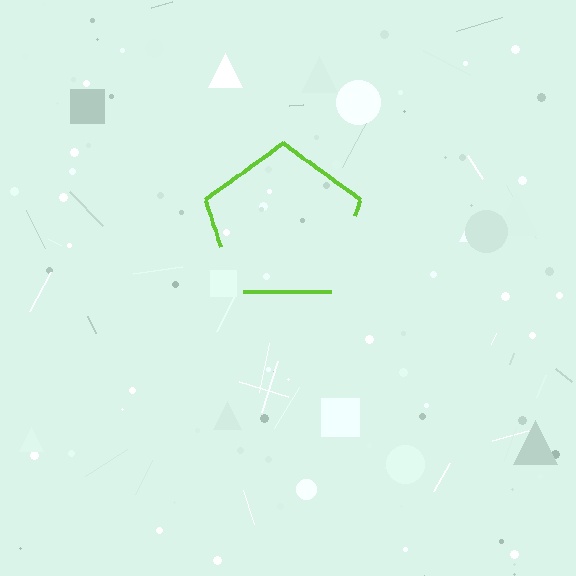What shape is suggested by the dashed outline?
The dashed outline suggests a pentagon.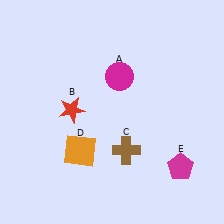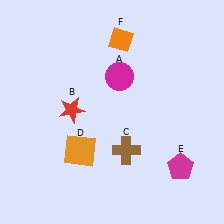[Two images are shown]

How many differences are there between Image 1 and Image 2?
There is 1 difference between the two images.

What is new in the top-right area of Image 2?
An orange diamond (F) was added in the top-right area of Image 2.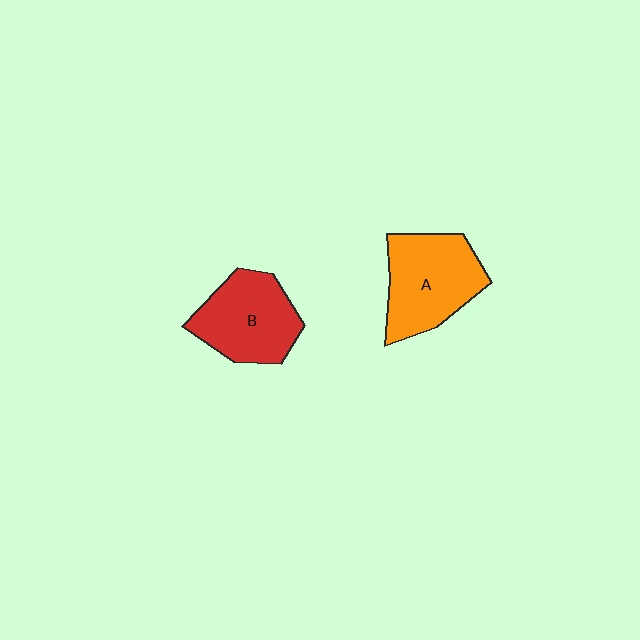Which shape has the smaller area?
Shape B (red).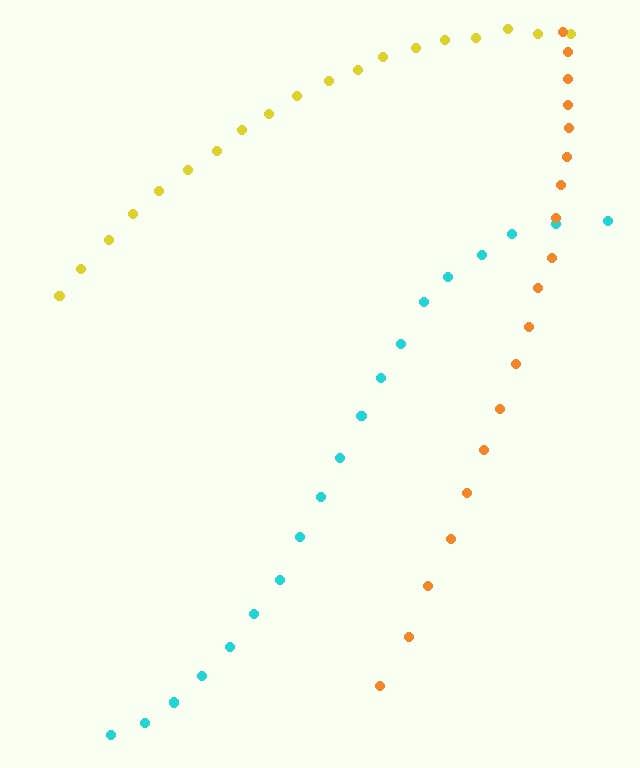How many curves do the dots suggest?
There are 3 distinct paths.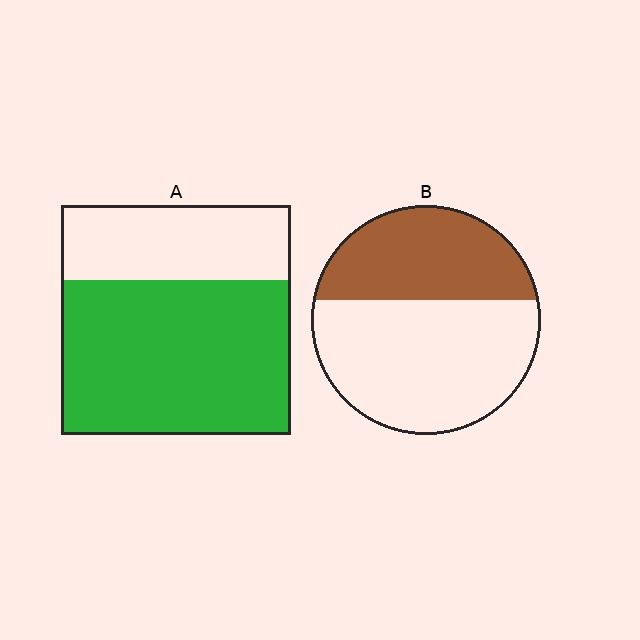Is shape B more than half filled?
No.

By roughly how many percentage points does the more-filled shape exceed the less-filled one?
By roughly 30 percentage points (A over B).